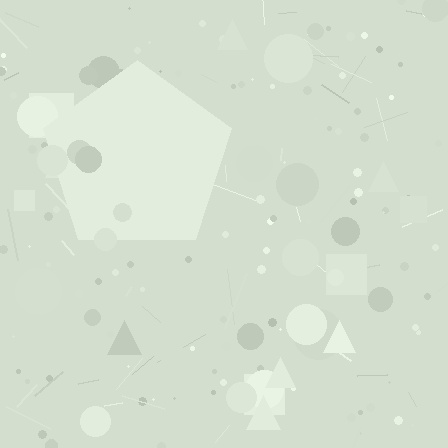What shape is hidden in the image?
A pentagon is hidden in the image.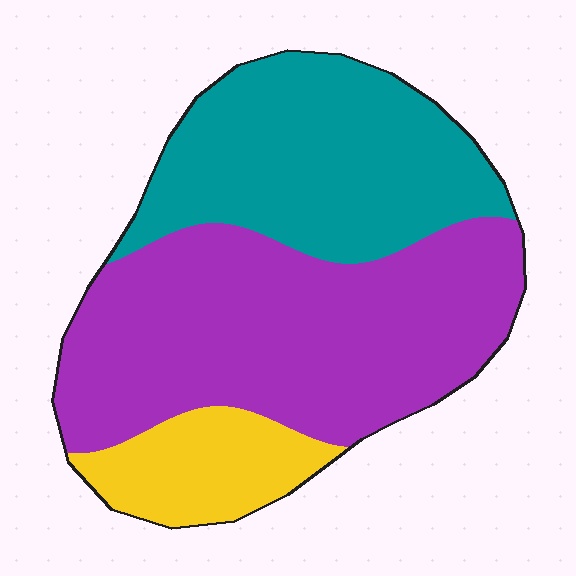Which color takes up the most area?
Purple, at roughly 50%.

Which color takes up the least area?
Yellow, at roughly 15%.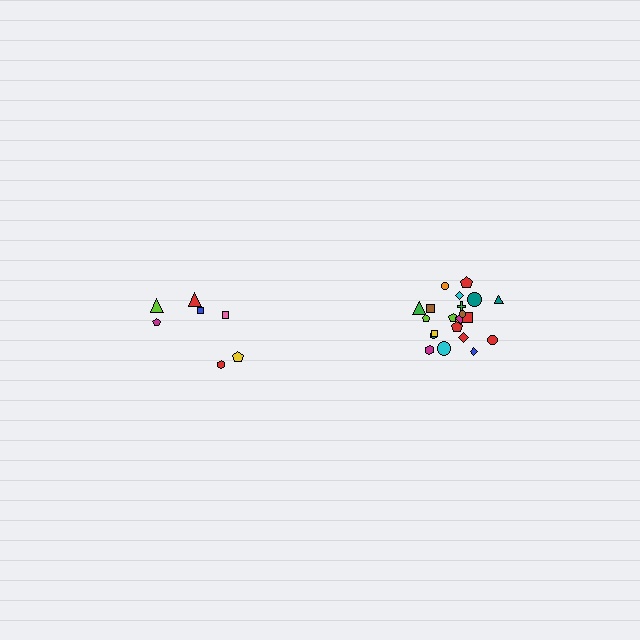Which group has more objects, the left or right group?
The right group.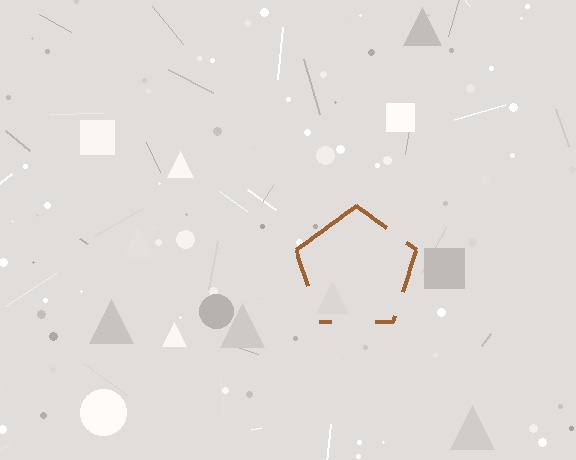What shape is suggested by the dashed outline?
The dashed outline suggests a pentagon.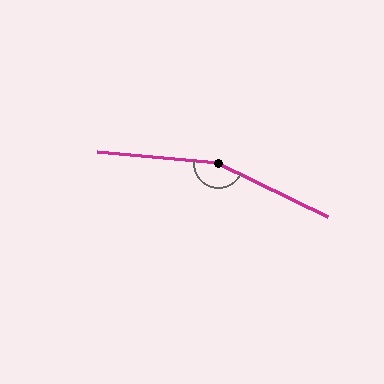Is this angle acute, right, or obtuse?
It is obtuse.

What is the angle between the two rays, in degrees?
Approximately 159 degrees.